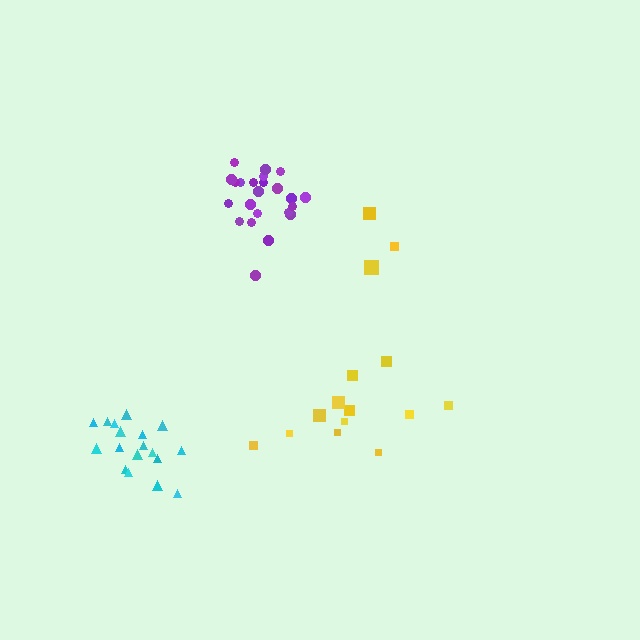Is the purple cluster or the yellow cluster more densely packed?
Purple.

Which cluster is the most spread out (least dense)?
Yellow.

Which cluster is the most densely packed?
Purple.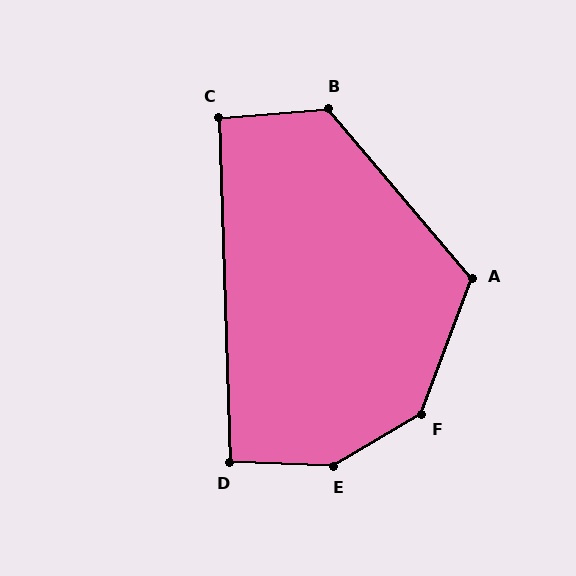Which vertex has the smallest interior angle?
C, at approximately 93 degrees.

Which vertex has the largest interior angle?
E, at approximately 147 degrees.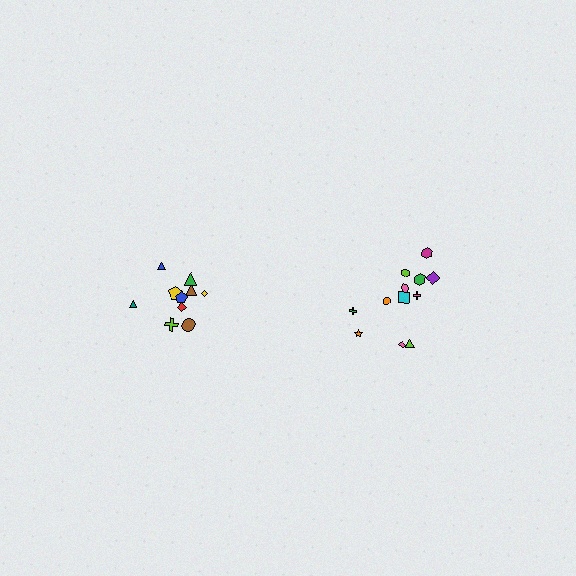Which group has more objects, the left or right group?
The right group.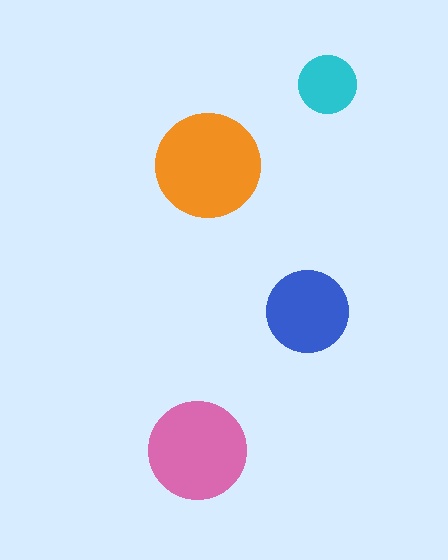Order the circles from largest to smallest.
the orange one, the pink one, the blue one, the cyan one.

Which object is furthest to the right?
The cyan circle is rightmost.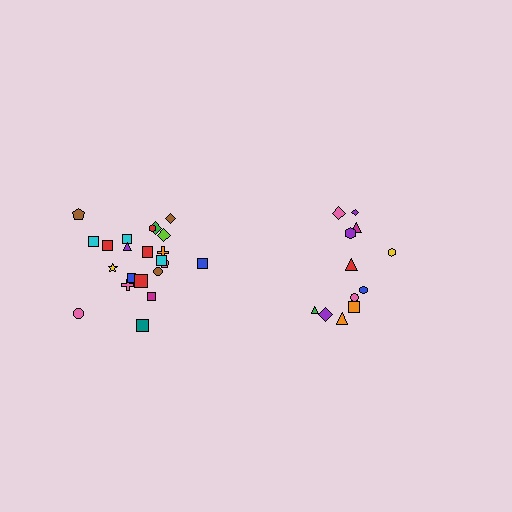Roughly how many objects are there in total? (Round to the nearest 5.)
Roughly 35 objects in total.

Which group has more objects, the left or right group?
The left group.